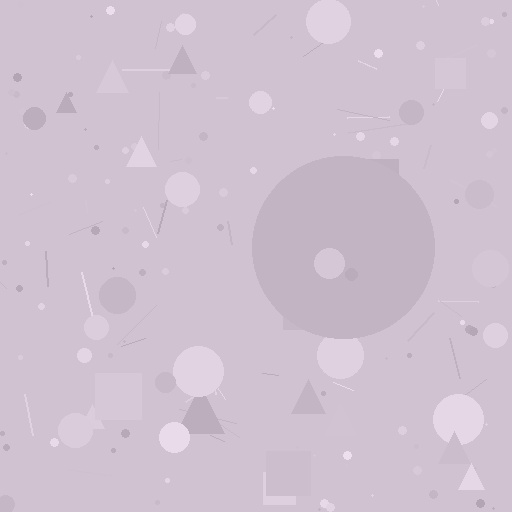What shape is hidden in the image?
A circle is hidden in the image.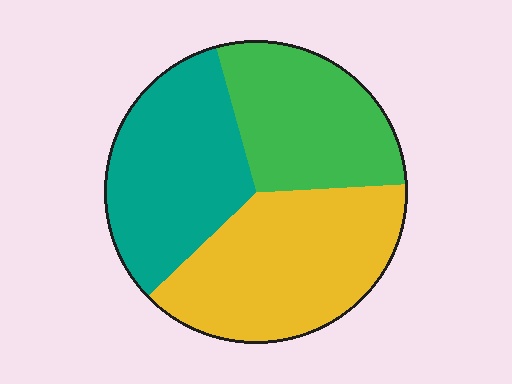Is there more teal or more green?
Teal.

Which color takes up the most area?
Yellow, at roughly 40%.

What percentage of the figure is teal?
Teal takes up between a quarter and a half of the figure.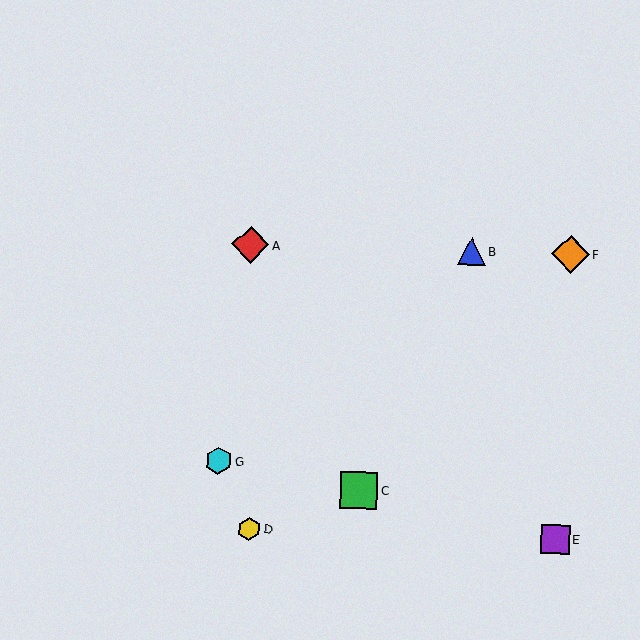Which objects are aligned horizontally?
Objects A, B, F are aligned horizontally.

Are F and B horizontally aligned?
Yes, both are at y≈254.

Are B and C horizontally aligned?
No, B is at y≈251 and C is at y≈490.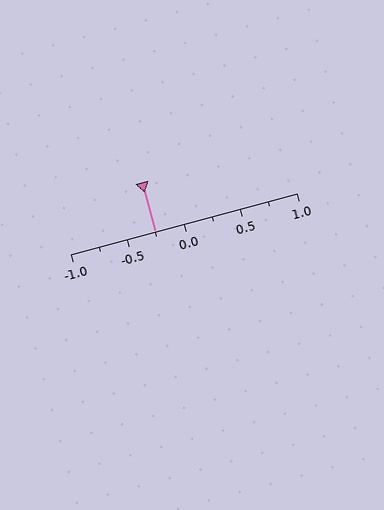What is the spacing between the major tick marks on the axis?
The major ticks are spaced 0.5 apart.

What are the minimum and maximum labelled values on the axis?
The axis runs from -1.0 to 1.0.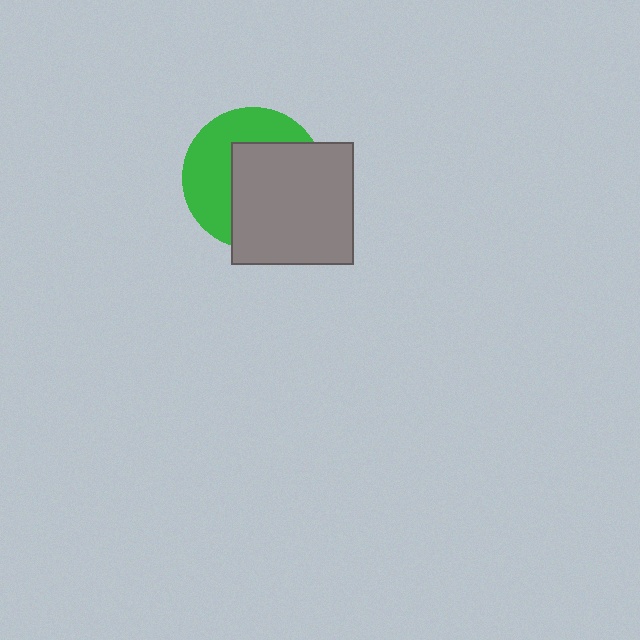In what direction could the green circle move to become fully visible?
The green circle could move toward the upper-left. That would shift it out from behind the gray square entirely.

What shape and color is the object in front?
The object in front is a gray square.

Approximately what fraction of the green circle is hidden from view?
Roughly 55% of the green circle is hidden behind the gray square.